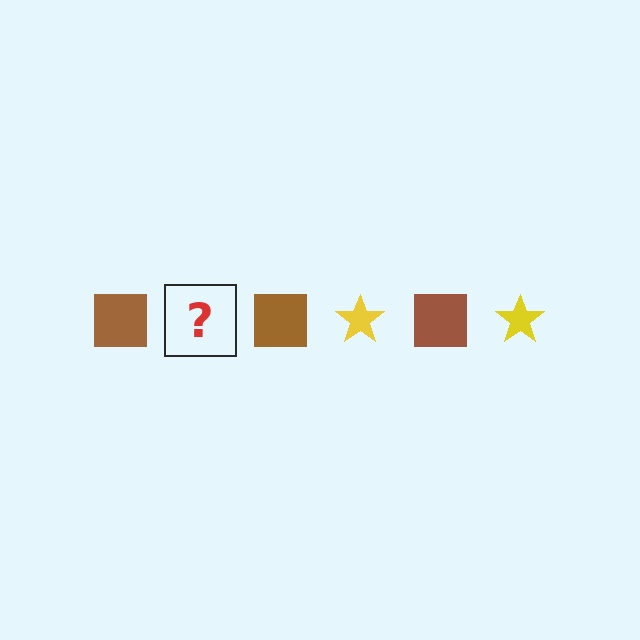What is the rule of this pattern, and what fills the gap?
The rule is that the pattern alternates between brown square and yellow star. The gap should be filled with a yellow star.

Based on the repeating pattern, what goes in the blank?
The blank should be a yellow star.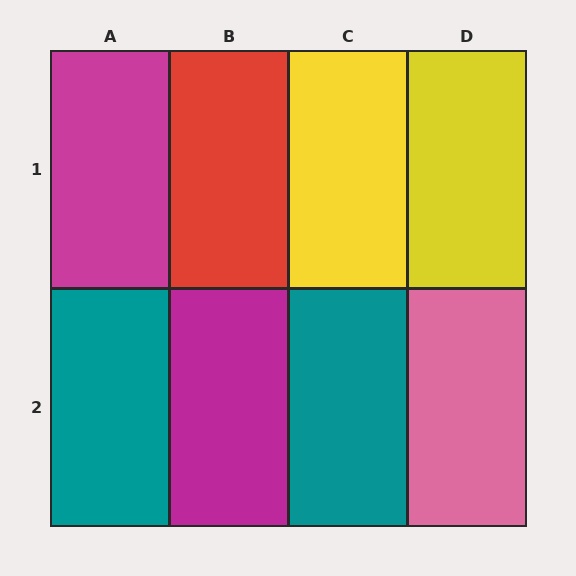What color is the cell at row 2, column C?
Teal.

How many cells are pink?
1 cell is pink.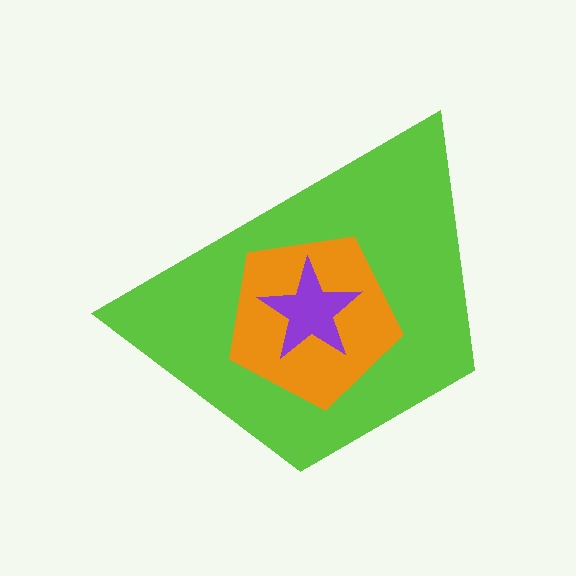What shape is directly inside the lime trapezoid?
The orange pentagon.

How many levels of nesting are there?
3.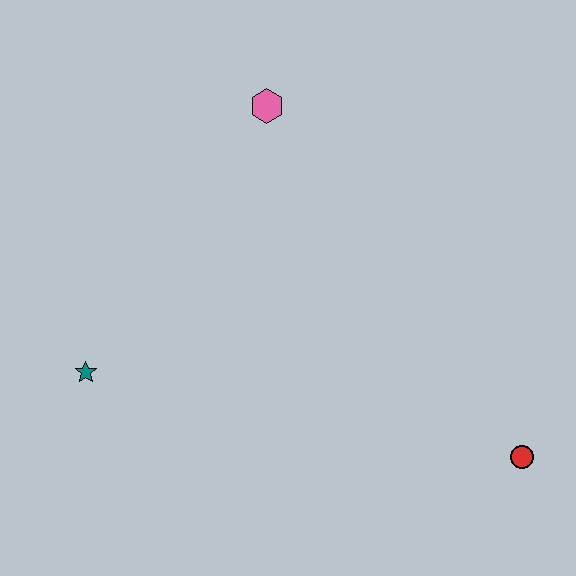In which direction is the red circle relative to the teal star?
The red circle is to the right of the teal star.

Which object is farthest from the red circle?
The teal star is farthest from the red circle.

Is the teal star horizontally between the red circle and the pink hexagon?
No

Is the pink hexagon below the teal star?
No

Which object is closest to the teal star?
The pink hexagon is closest to the teal star.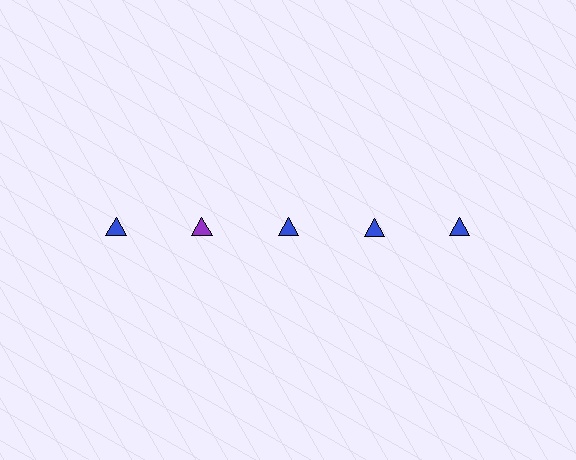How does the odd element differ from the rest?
It has a different color: purple instead of blue.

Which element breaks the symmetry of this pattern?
The purple triangle in the top row, second from left column breaks the symmetry. All other shapes are blue triangles.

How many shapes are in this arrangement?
There are 5 shapes arranged in a grid pattern.